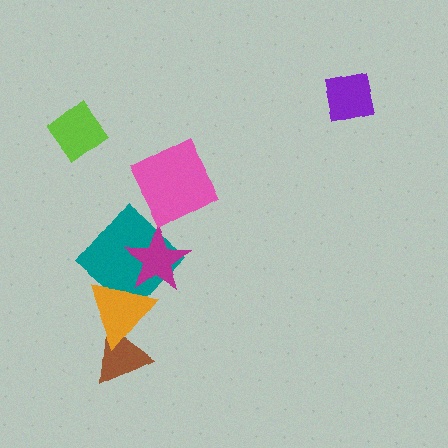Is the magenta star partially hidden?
Yes, it is partially covered by another shape.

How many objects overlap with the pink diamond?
0 objects overlap with the pink diamond.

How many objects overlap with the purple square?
0 objects overlap with the purple square.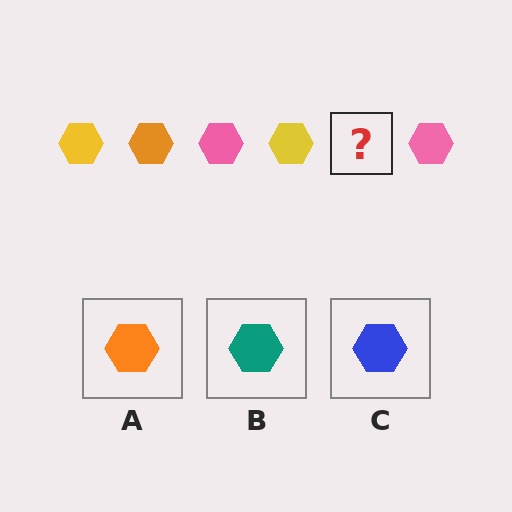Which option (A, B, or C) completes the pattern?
A.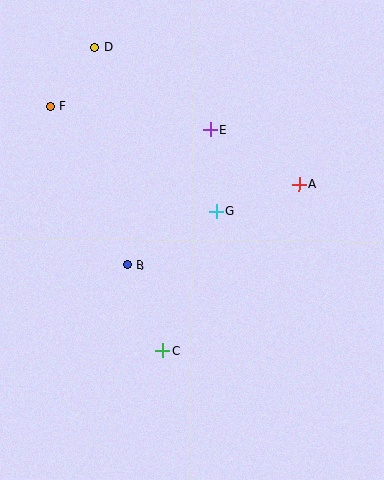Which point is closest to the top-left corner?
Point D is closest to the top-left corner.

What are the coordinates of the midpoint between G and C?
The midpoint between G and C is at (190, 281).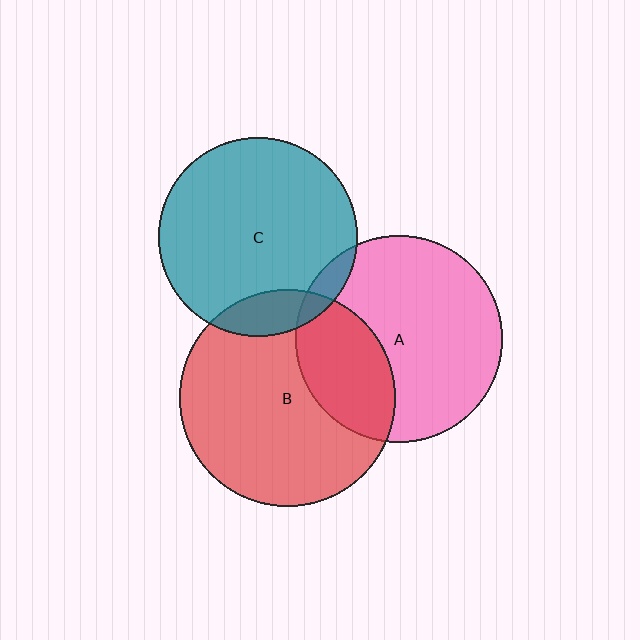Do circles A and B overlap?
Yes.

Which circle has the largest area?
Circle B (red).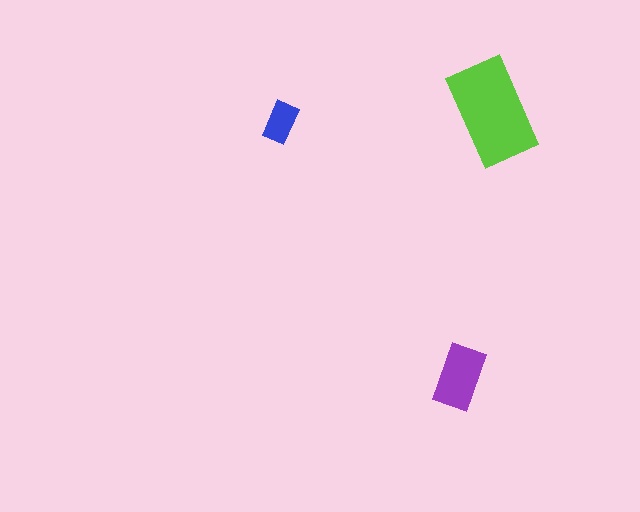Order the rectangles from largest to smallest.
the lime one, the purple one, the blue one.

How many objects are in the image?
There are 3 objects in the image.